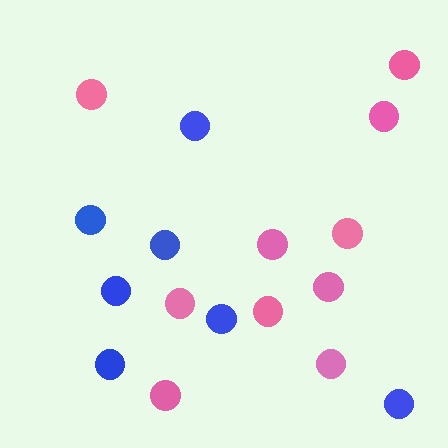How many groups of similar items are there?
There are 2 groups: one group of blue circles (7) and one group of pink circles (10).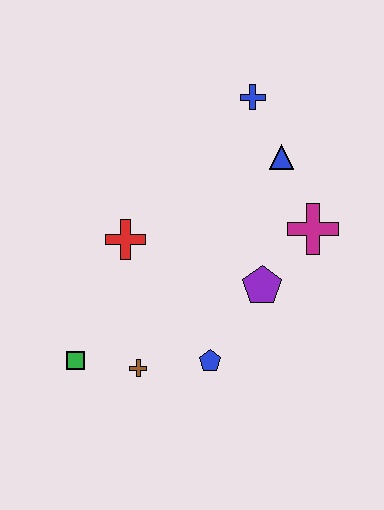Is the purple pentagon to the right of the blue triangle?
No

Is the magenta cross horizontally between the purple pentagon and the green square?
No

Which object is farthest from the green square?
The blue cross is farthest from the green square.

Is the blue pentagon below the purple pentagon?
Yes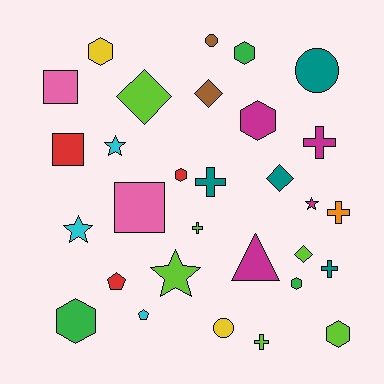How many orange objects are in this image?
There is 1 orange object.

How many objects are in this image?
There are 30 objects.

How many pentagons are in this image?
There are 2 pentagons.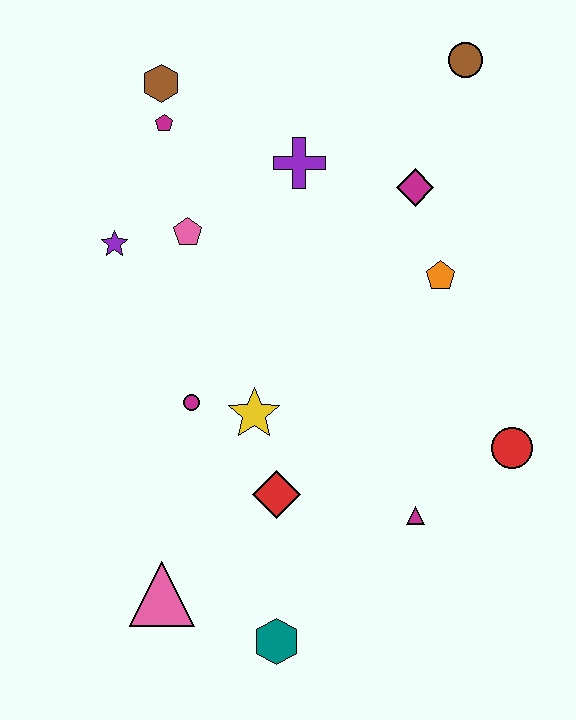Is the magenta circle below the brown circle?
Yes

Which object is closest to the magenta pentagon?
The brown hexagon is closest to the magenta pentagon.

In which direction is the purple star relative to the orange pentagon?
The purple star is to the left of the orange pentagon.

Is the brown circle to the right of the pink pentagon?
Yes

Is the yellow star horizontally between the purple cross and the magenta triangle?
No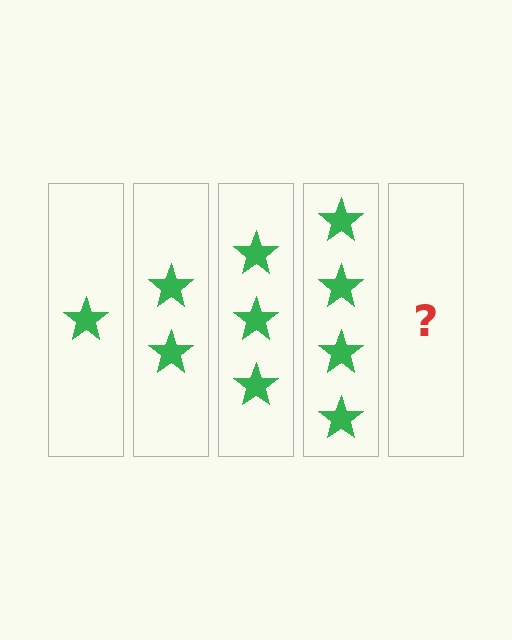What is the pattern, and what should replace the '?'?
The pattern is that each step adds one more star. The '?' should be 5 stars.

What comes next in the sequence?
The next element should be 5 stars.